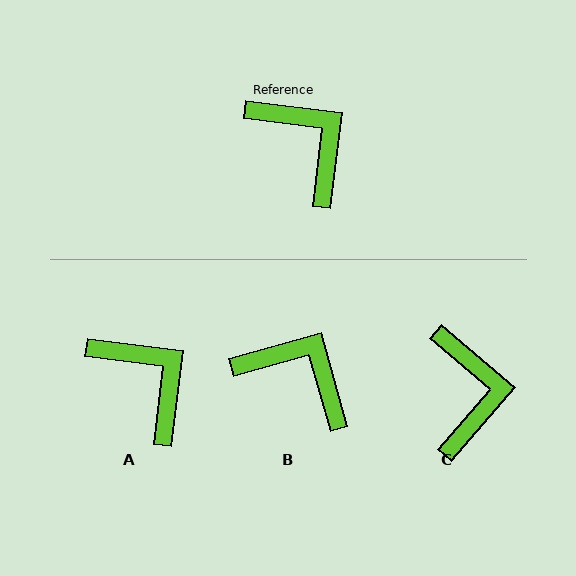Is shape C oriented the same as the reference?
No, it is off by about 34 degrees.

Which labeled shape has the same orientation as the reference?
A.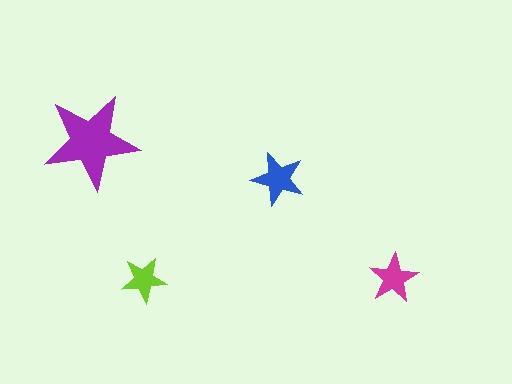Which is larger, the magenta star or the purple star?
The purple one.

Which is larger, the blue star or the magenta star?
The blue one.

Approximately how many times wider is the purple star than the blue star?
About 2 times wider.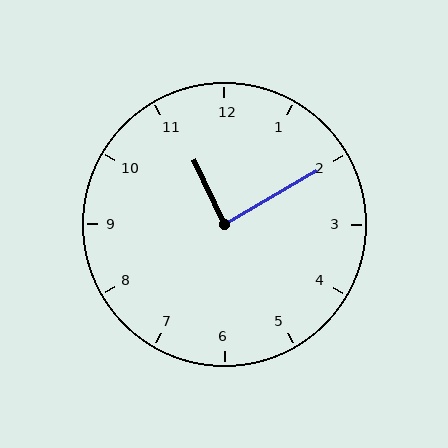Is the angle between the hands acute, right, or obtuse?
It is right.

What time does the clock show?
11:10.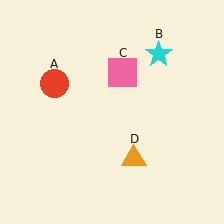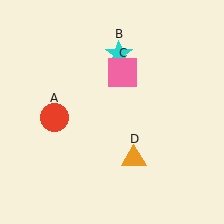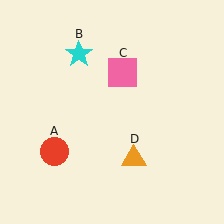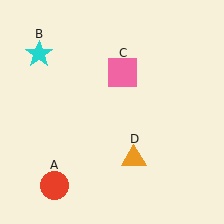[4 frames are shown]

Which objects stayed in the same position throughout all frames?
Pink square (object C) and orange triangle (object D) remained stationary.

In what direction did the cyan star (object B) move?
The cyan star (object B) moved left.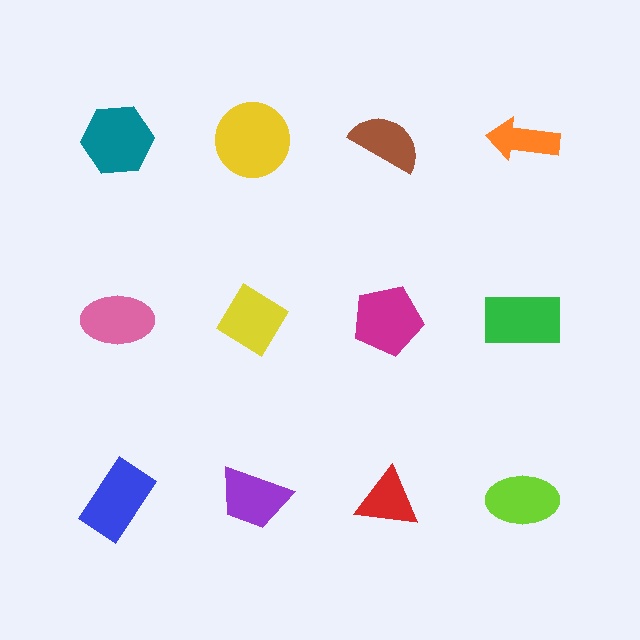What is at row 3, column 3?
A red triangle.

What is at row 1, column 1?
A teal hexagon.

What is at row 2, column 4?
A green rectangle.